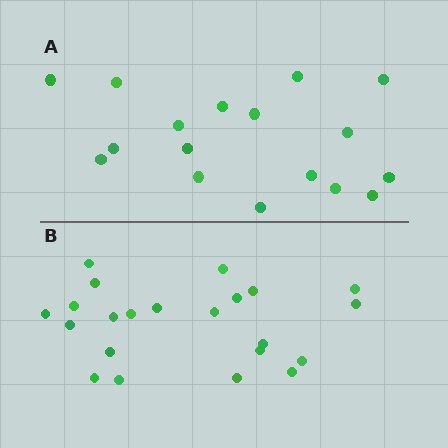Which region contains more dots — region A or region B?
Region B (the bottom region) has more dots.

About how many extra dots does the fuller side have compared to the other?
Region B has about 5 more dots than region A.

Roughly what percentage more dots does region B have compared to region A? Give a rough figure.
About 30% more.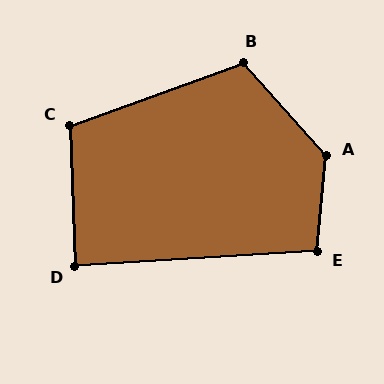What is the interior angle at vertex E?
Approximately 99 degrees (obtuse).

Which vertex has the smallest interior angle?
D, at approximately 88 degrees.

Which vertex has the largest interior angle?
A, at approximately 133 degrees.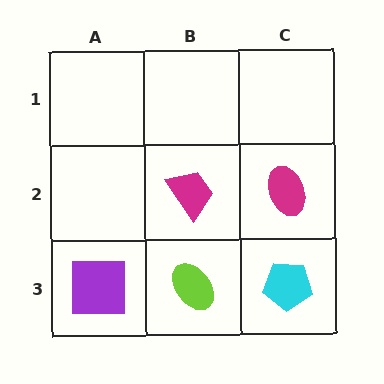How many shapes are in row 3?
3 shapes.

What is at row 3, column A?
A purple square.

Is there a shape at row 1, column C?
No, that cell is empty.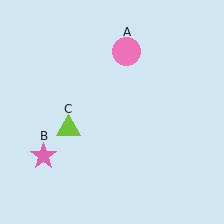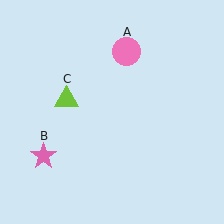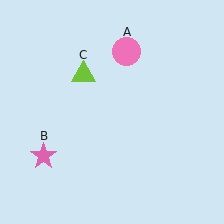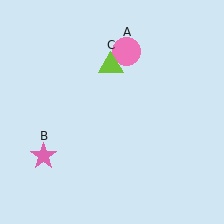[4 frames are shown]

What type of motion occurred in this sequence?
The lime triangle (object C) rotated clockwise around the center of the scene.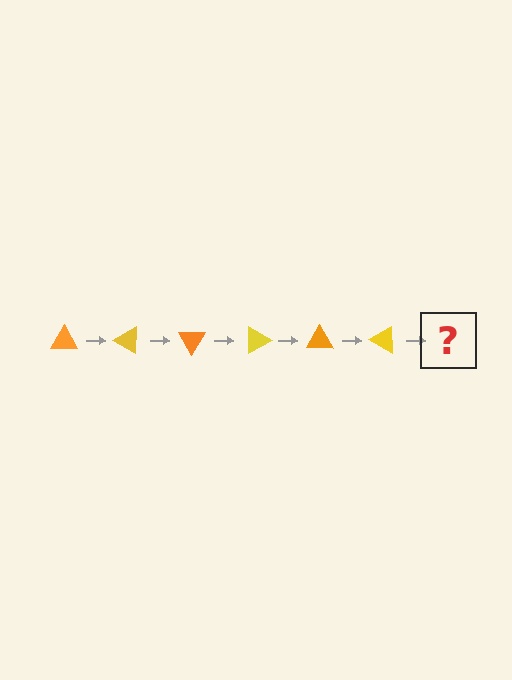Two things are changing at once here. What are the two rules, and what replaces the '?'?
The two rules are that it rotates 30 degrees each step and the color cycles through orange and yellow. The '?' should be an orange triangle, rotated 180 degrees from the start.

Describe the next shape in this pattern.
It should be an orange triangle, rotated 180 degrees from the start.